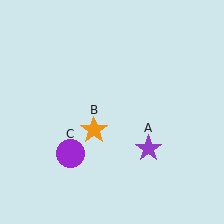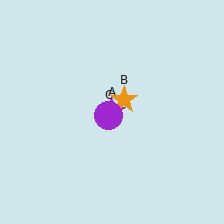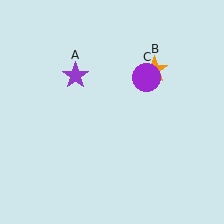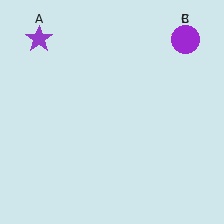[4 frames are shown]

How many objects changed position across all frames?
3 objects changed position: purple star (object A), orange star (object B), purple circle (object C).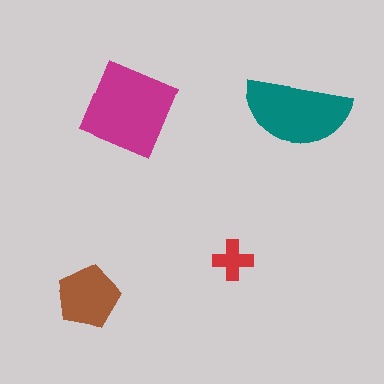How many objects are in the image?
There are 4 objects in the image.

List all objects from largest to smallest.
The magenta diamond, the teal semicircle, the brown pentagon, the red cross.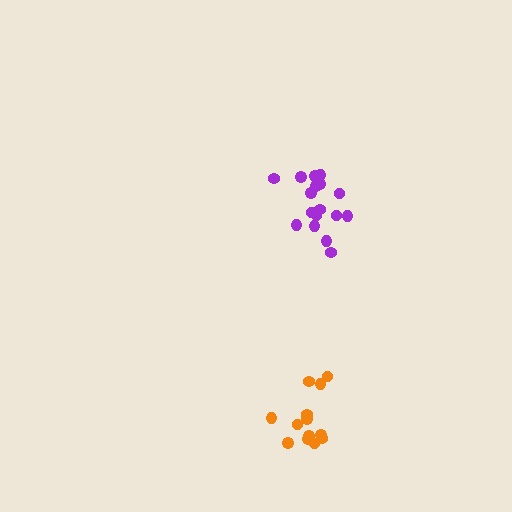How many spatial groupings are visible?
There are 2 spatial groupings.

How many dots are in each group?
Group 1: 13 dots, Group 2: 17 dots (30 total).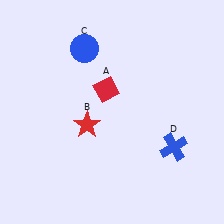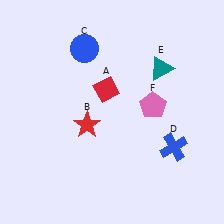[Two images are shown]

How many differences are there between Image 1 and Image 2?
There are 2 differences between the two images.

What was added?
A teal triangle (E), a pink pentagon (F) were added in Image 2.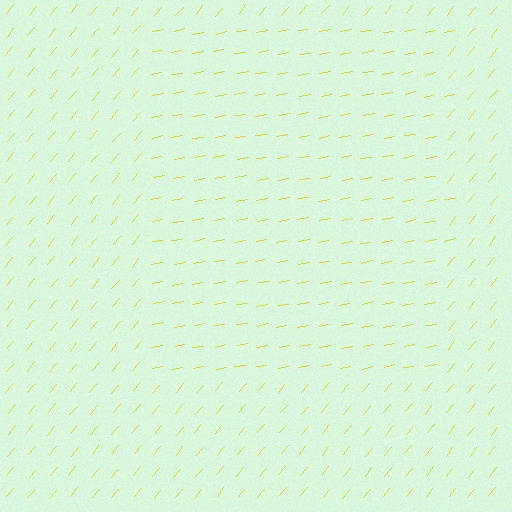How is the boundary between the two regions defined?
The boundary is defined purely by a change in line orientation (approximately 40 degrees difference). All lines are the same color and thickness.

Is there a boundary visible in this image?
Yes, there is a texture boundary formed by a change in line orientation.